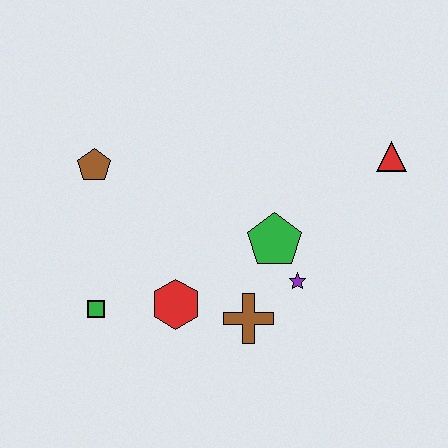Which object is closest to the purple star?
The green pentagon is closest to the purple star.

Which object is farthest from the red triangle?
The green square is farthest from the red triangle.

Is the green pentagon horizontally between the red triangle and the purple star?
No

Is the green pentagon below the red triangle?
Yes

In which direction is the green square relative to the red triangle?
The green square is to the left of the red triangle.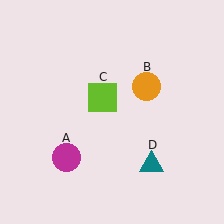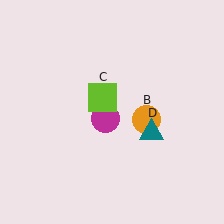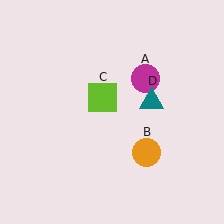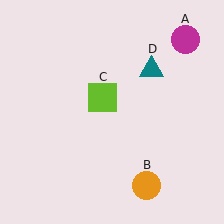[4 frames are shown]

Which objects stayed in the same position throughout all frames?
Lime square (object C) remained stationary.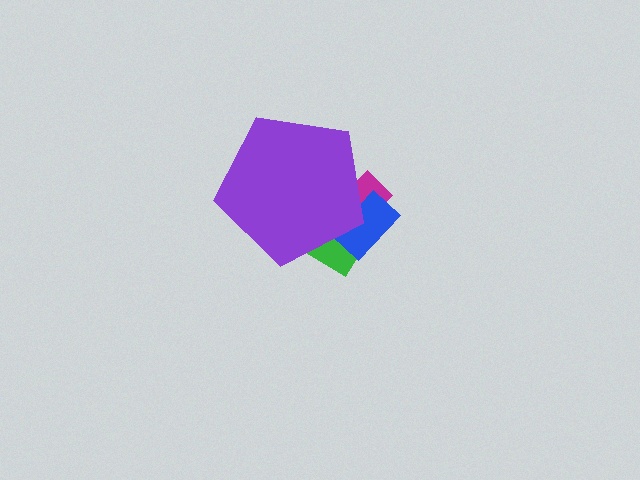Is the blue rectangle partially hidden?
Yes, the blue rectangle is partially hidden behind the purple pentagon.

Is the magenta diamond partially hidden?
Yes, the magenta diamond is partially hidden behind the purple pentagon.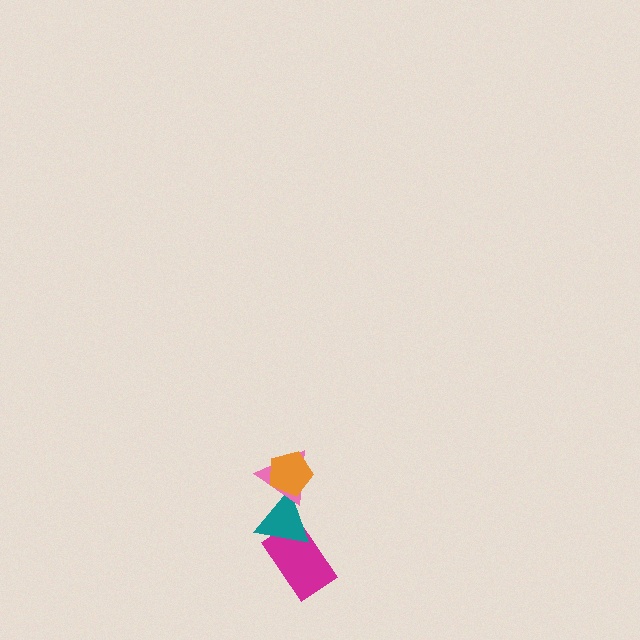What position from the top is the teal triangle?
The teal triangle is 3rd from the top.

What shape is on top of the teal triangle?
The pink triangle is on top of the teal triangle.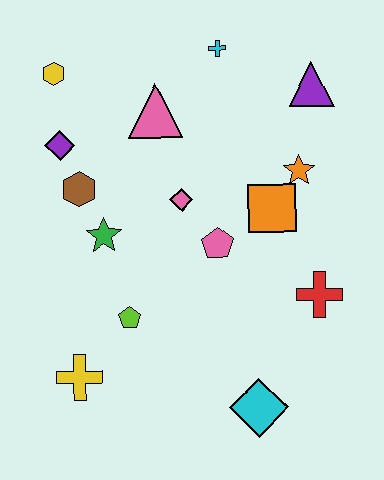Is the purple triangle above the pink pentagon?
Yes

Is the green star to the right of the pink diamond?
No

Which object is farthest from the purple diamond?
The cyan diamond is farthest from the purple diamond.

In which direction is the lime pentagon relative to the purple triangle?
The lime pentagon is below the purple triangle.